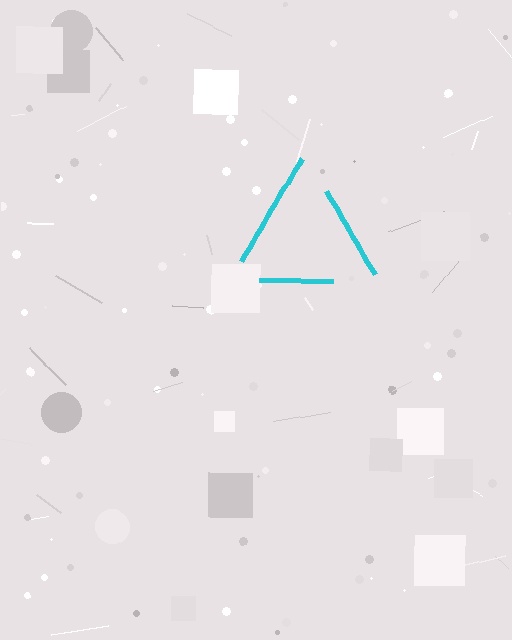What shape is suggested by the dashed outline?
The dashed outline suggests a triangle.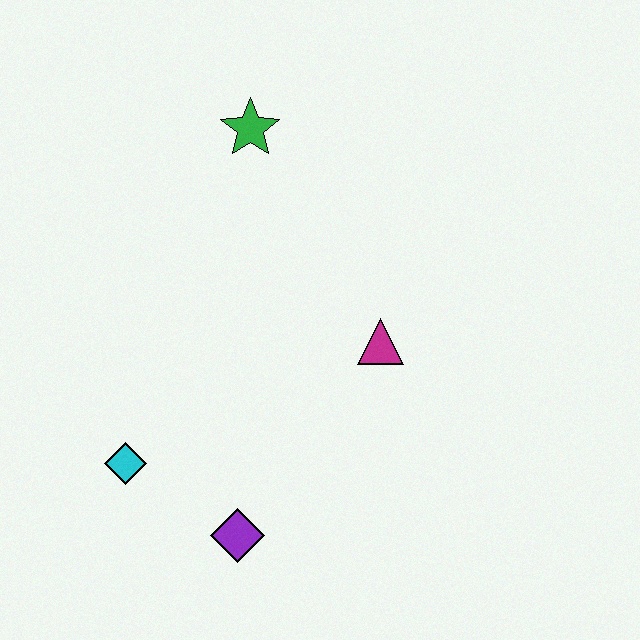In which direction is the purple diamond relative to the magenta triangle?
The purple diamond is below the magenta triangle.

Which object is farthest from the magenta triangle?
The cyan diamond is farthest from the magenta triangle.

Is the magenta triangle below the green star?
Yes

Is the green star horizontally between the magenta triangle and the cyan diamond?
Yes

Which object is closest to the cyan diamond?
The purple diamond is closest to the cyan diamond.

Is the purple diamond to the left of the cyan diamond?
No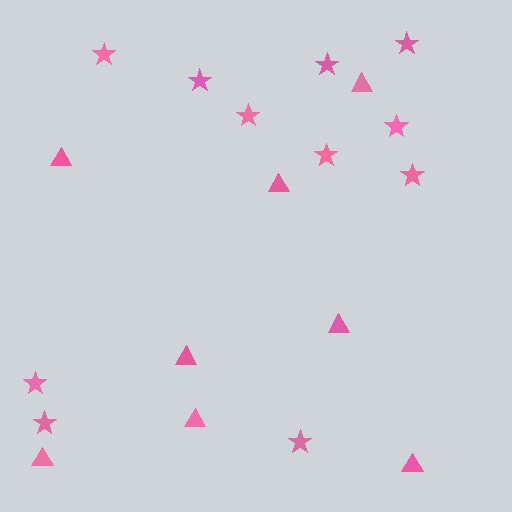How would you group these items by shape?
There are 2 groups: one group of triangles (8) and one group of stars (11).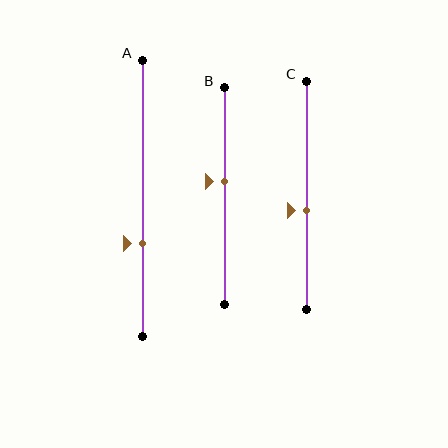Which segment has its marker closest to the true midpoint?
Segment C has its marker closest to the true midpoint.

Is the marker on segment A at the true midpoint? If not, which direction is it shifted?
No, the marker on segment A is shifted downward by about 17% of the segment length.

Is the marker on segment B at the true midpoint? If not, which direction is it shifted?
No, the marker on segment B is shifted upward by about 7% of the segment length.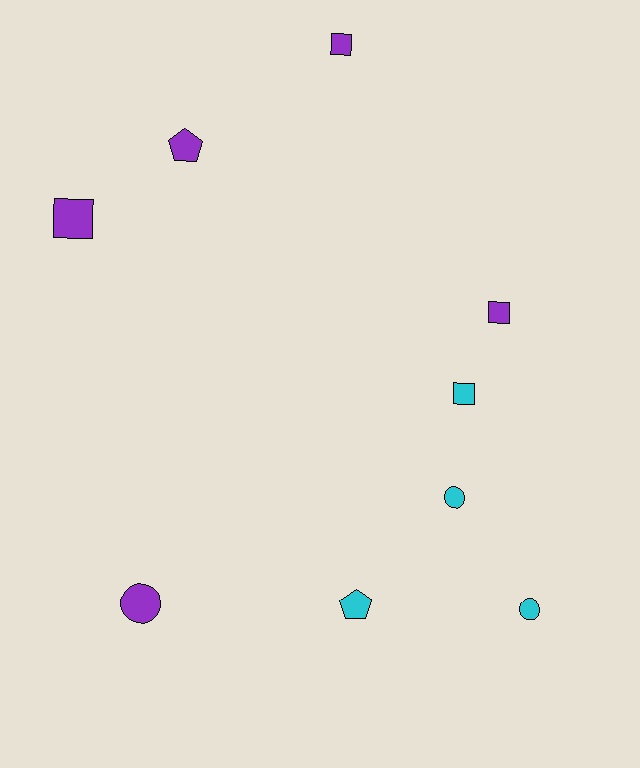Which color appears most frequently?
Purple, with 5 objects.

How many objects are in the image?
There are 9 objects.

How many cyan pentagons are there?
There is 1 cyan pentagon.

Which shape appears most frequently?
Square, with 4 objects.